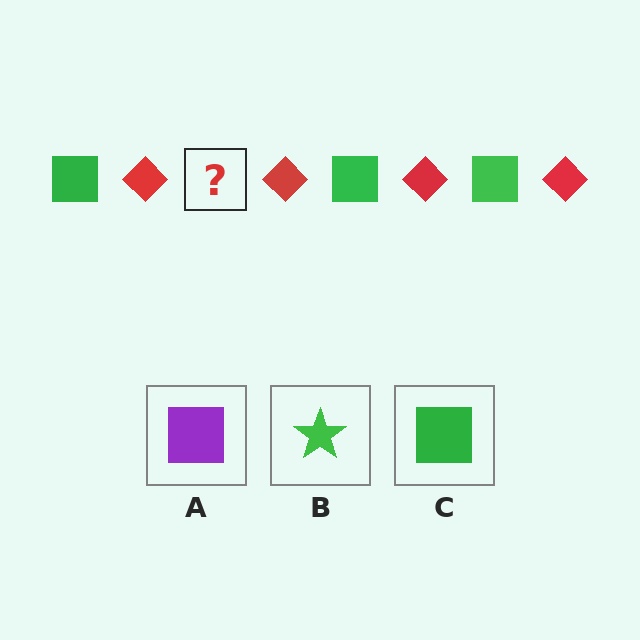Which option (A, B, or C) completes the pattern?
C.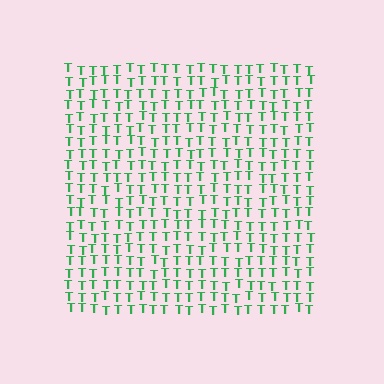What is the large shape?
The large shape is a square.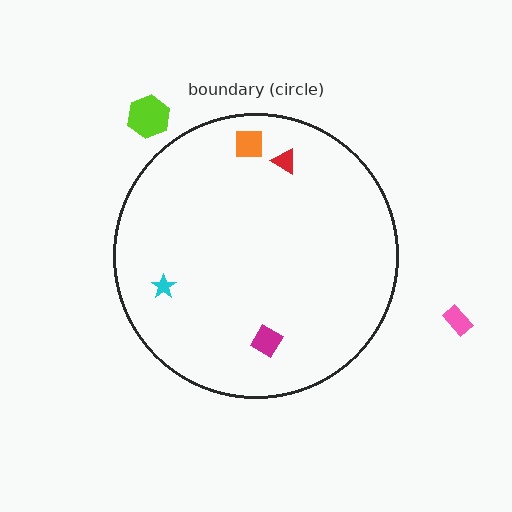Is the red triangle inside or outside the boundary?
Inside.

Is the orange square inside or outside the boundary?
Inside.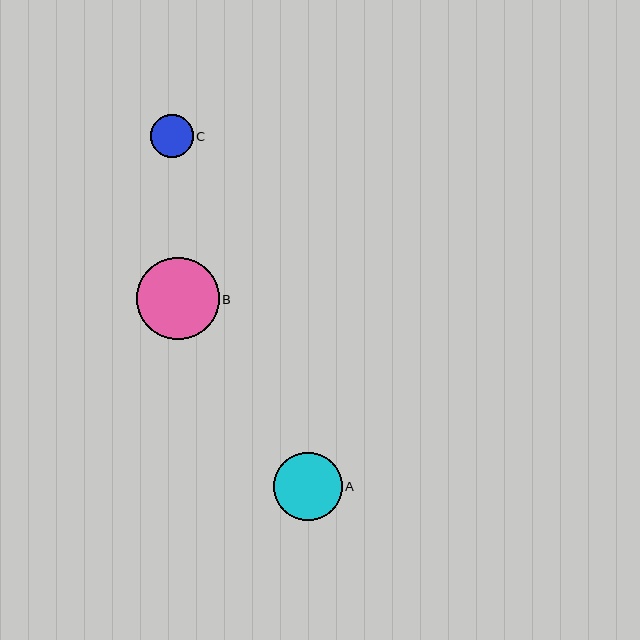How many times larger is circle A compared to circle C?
Circle A is approximately 1.6 times the size of circle C.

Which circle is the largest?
Circle B is the largest with a size of approximately 83 pixels.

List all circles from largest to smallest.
From largest to smallest: B, A, C.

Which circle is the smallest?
Circle C is the smallest with a size of approximately 43 pixels.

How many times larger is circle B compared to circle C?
Circle B is approximately 1.9 times the size of circle C.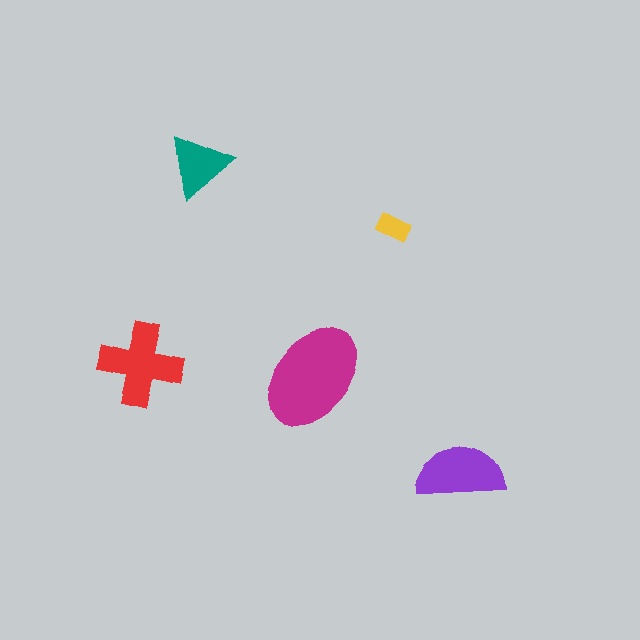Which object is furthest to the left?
The red cross is leftmost.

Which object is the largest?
The magenta ellipse.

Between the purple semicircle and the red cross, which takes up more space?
The red cross.